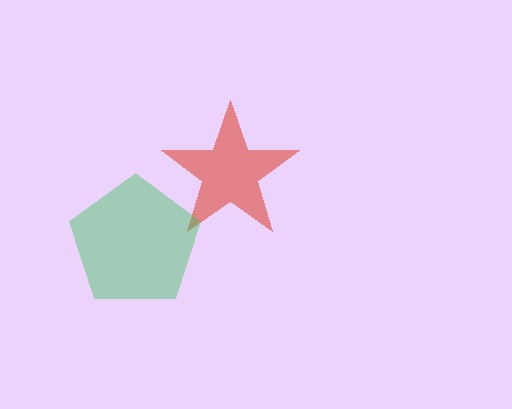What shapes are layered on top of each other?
The layered shapes are: a red star, a green pentagon.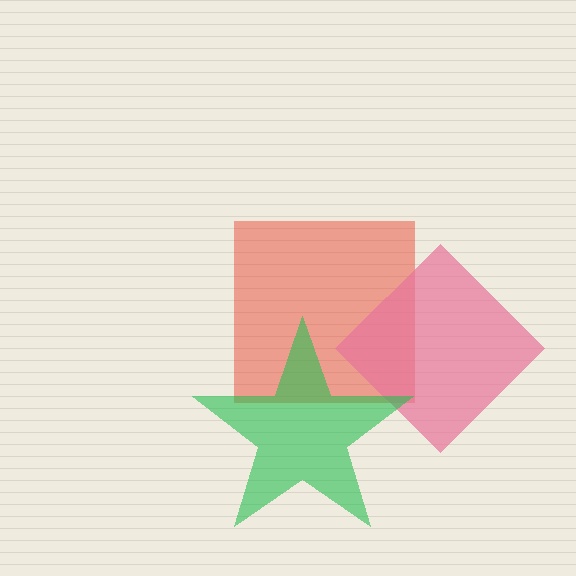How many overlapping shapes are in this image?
There are 3 overlapping shapes in the image.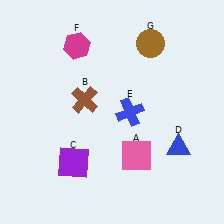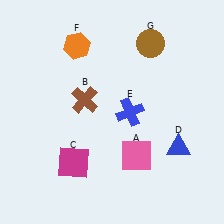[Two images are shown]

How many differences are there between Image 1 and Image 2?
There are 2 differences between the two images.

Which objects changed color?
C changed from purple to magenta. F changed from magenta to orange.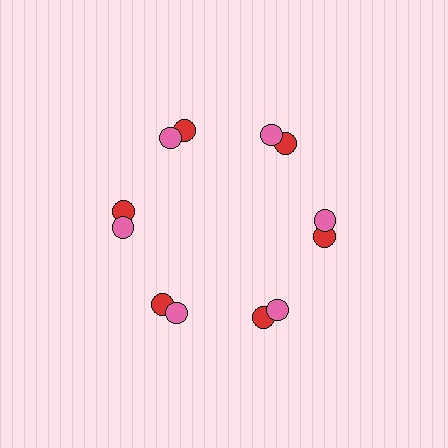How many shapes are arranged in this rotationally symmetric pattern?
There are 12 shapes, arranged in 6 groups of 2.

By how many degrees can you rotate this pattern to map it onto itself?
The pattern maps onto itself every 60 degrees of rotation.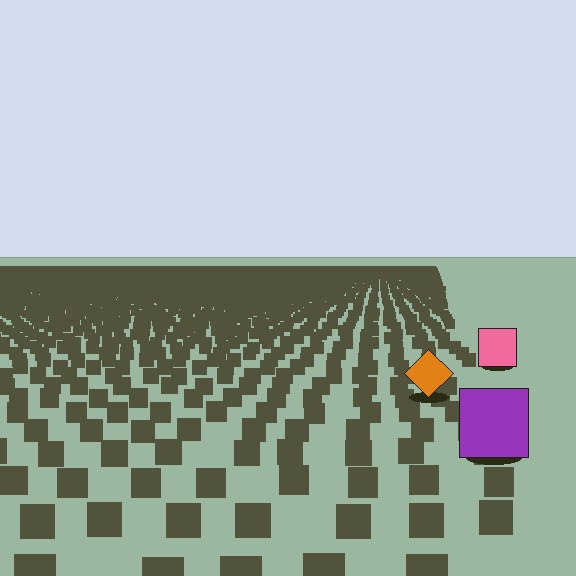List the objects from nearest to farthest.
From nearest to farthest: the purple square, the orange diamond, the pink square.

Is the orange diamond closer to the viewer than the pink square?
Yes. The orange diamond is closer — you can tell from the texture gradient: the ground texture is coarser near it.